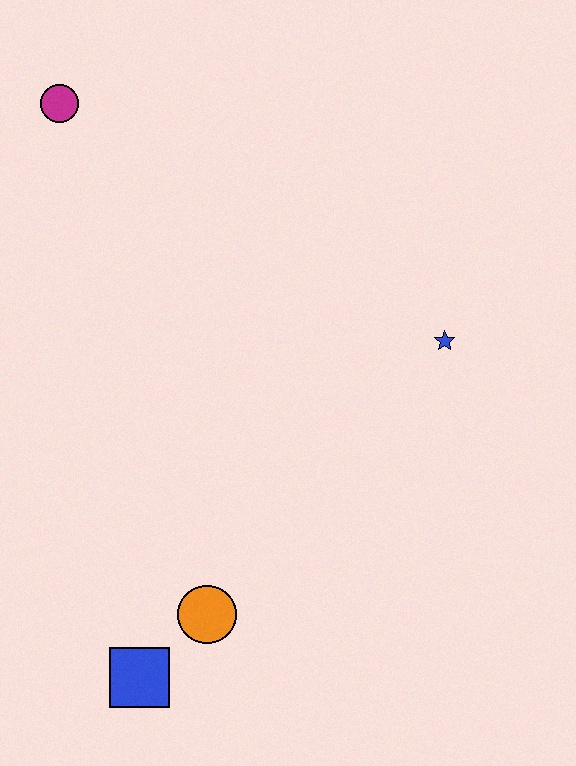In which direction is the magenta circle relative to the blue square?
The magenta circle is above the blue square.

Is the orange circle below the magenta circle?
Yes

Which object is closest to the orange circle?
The blue square is closest to the orange circle.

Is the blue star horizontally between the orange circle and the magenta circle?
No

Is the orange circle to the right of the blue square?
Yes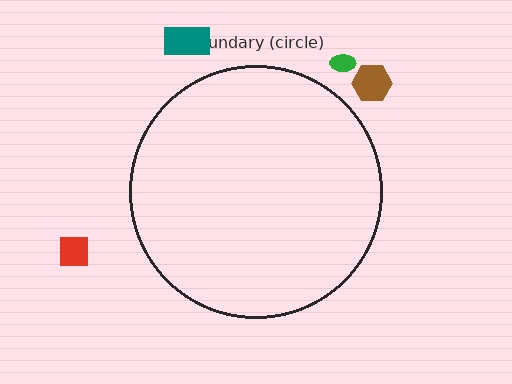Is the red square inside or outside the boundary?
Outside.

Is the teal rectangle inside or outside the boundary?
Outside.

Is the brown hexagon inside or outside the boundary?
Outside.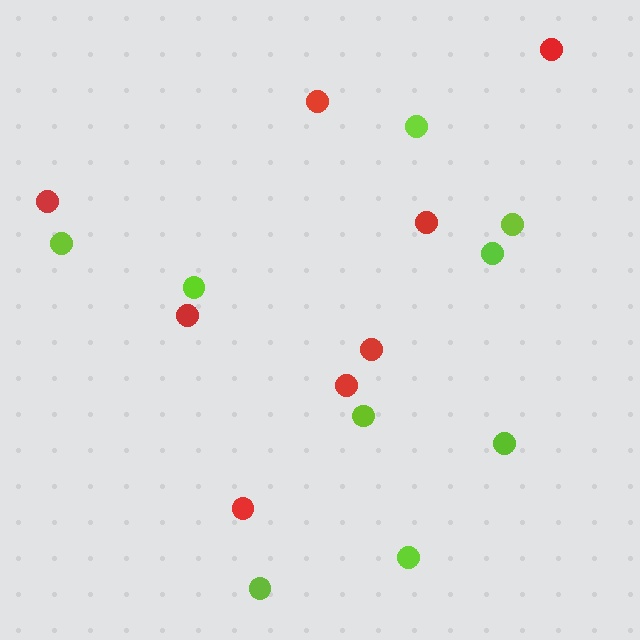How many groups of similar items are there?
There are 2 groups: one group of red circles (8) and one group of lime circles (9).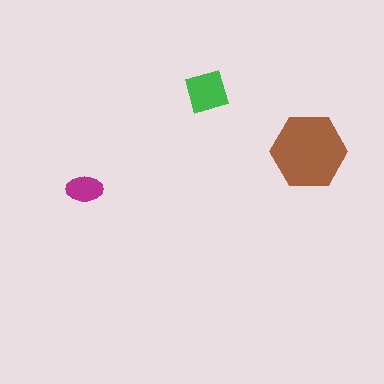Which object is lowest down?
The magenta ellipse is bottommost.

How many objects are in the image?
There are 3 objects in the image.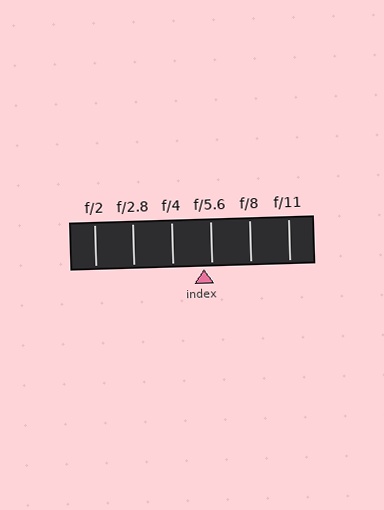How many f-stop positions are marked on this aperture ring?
There are 6 f-stop positions marked.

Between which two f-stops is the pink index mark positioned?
The index mark is between f/4 and f/5.6.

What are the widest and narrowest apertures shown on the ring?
The widest aperture shown is f/2 and the narrowest is f/11.